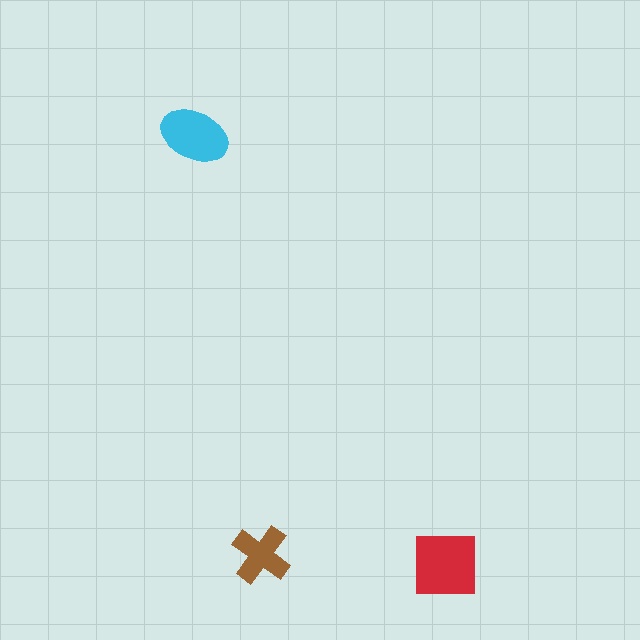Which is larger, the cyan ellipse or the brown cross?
The cyan ellipse.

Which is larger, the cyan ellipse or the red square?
The red square.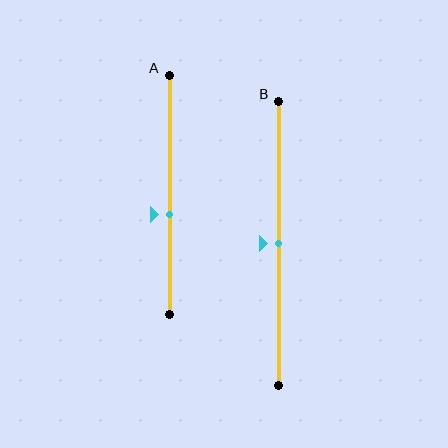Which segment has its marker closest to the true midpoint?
Segment B has its marker closest to the true midpoint.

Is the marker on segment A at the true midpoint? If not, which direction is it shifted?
No, the marker on segment A is shifted downward by about 8% of the segment length.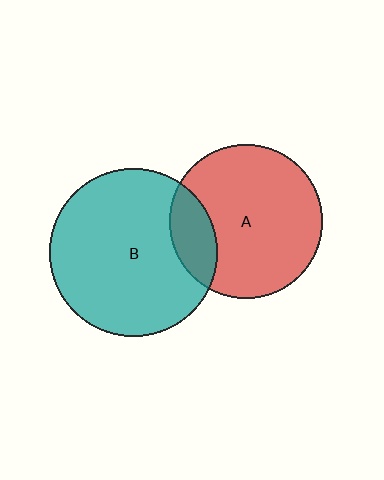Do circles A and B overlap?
Yes.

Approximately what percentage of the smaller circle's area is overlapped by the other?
Approximately 20%.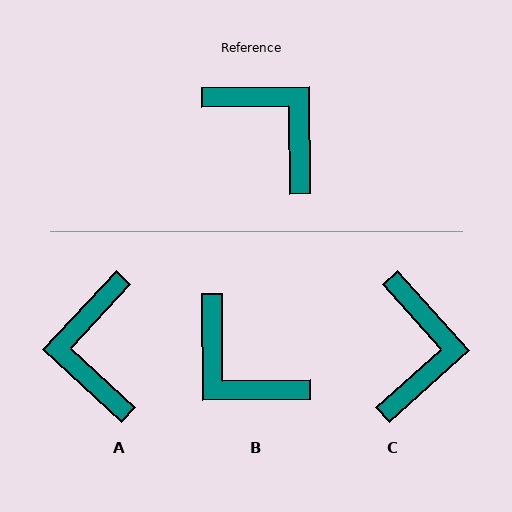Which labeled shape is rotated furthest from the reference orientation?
B, about 180 degrees away.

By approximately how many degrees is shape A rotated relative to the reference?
Approximately 136 degrees counter-clockwise.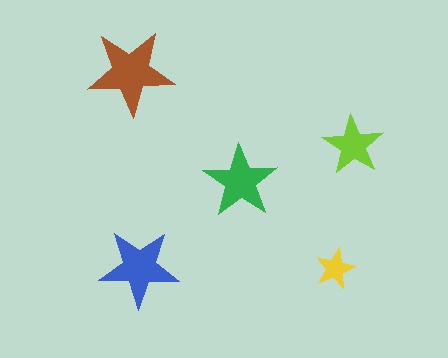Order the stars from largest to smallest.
the brown one, the blue one, the green one, the lime one, the yellow one.